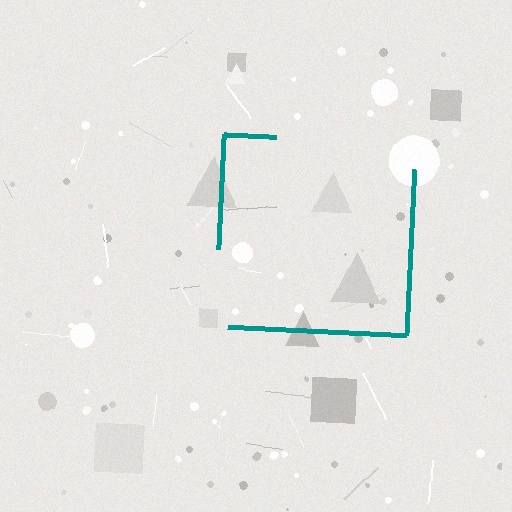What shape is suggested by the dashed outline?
The dashed outline suggests a square.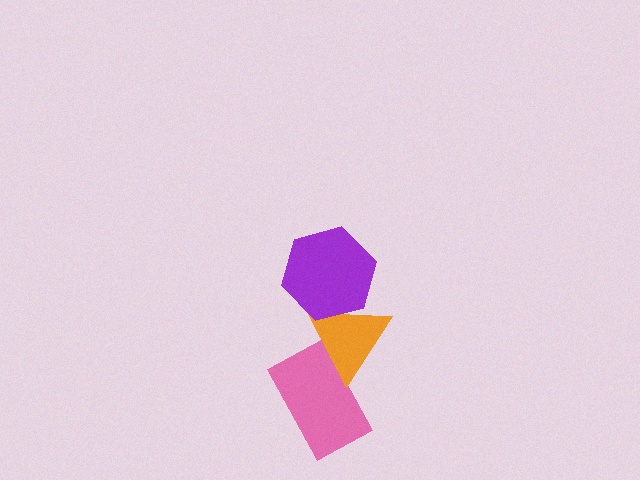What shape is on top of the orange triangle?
The purple hexagon is on top of the orange triangle.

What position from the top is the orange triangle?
The orange triangle is 2nd from the top.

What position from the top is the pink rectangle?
The pink rectangle is 3rd from the top.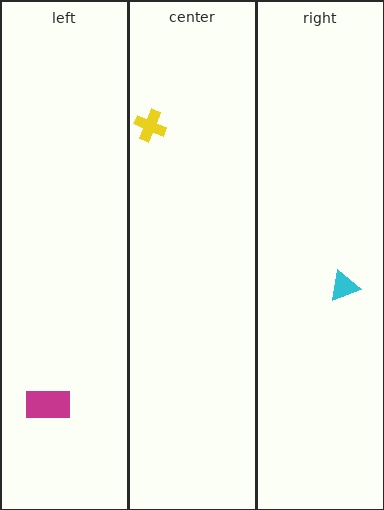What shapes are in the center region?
The yellow cross.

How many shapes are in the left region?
1.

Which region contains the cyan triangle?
The right region.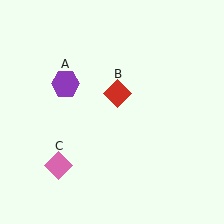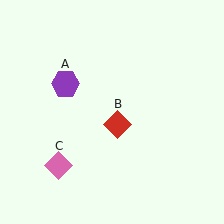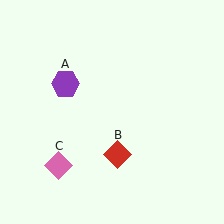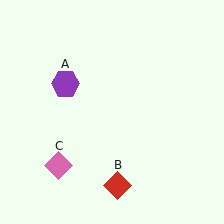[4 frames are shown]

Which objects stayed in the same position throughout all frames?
Purple hexagon (object A) and pink diamond (object C) remained stationary.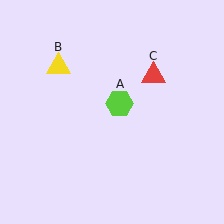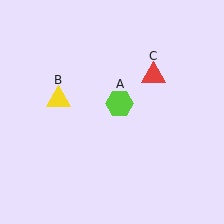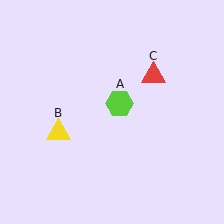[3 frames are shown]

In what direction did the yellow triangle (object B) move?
The yellow triangle (object B) moved down.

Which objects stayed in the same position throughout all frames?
Lime hexagon (object A) and red triangle (object C) remained stationary.